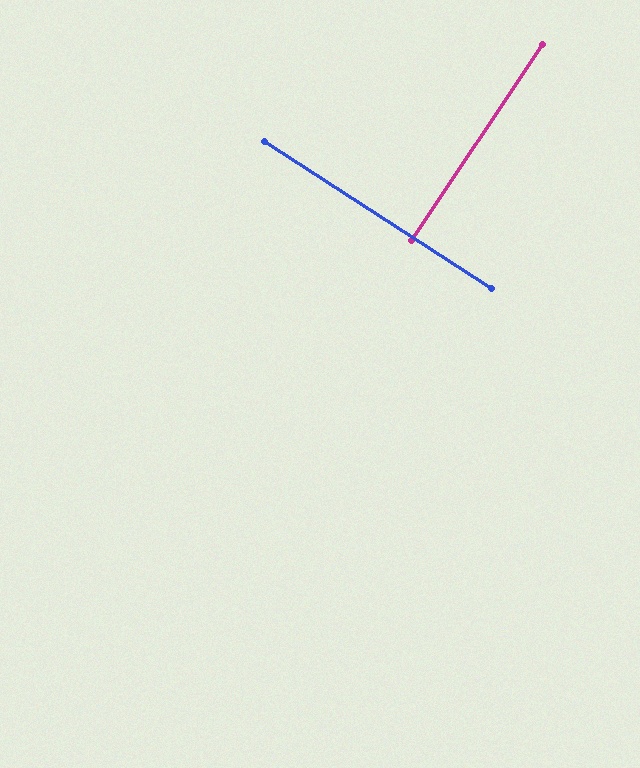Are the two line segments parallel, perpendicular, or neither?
Perpendicular — they meet at approximately 89°.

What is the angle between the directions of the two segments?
Approximately 89 degrees.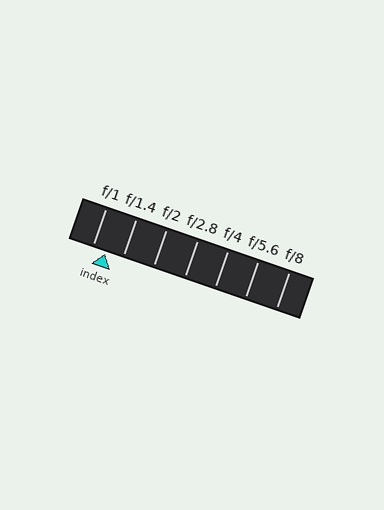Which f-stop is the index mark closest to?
The index mark is closest to f/1.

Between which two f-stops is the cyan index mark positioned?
The index mark is between f/1 and f/1.4.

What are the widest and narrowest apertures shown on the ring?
The widest aperture shown is f/1 and the narrowest is f/8.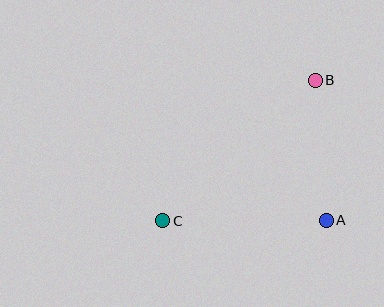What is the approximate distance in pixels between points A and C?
The distance between A and C is approximately 163 pixels.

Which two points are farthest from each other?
Points B and C are farthest from each other.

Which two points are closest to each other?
Points A and B are closest to each other.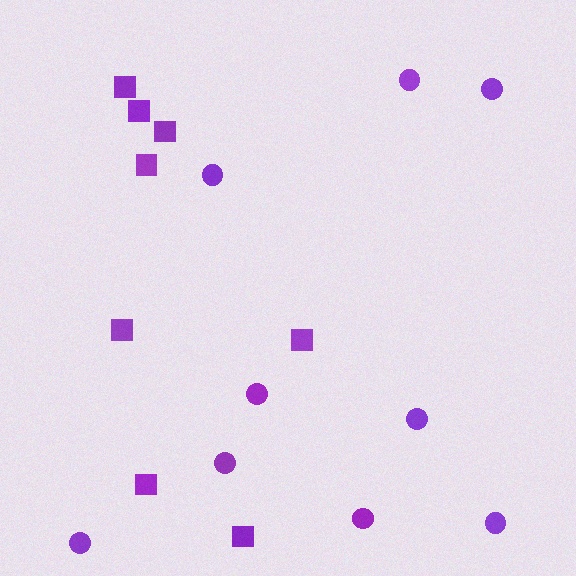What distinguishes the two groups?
There are 2 groups: one group of circles (9) and one group of squares (8).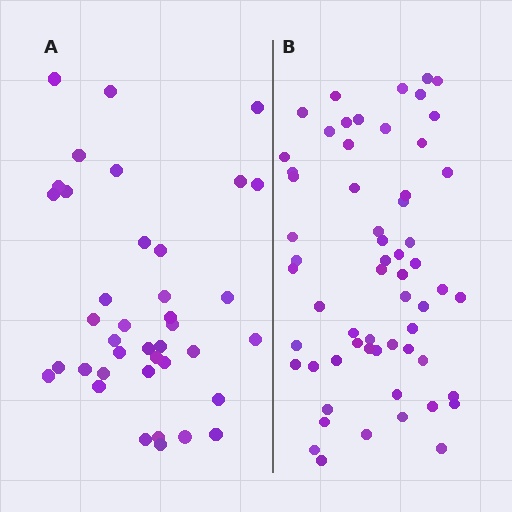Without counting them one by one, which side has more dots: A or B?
Region B (the right region) has more dots.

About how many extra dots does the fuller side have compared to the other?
Region B has approximately 20 more dots than region A.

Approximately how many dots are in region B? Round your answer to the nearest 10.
About 60 dots.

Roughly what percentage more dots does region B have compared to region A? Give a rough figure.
About 55% more.